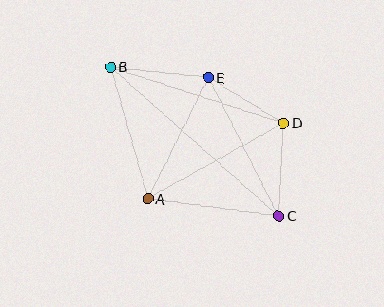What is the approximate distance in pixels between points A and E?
The distance between A and E is approximately 136 pixels.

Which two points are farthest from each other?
Points B and C are farthest from each other.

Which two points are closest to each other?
Points D and E are closest to each other.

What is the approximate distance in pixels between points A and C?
The distance between A and C is approximately 132 pixels.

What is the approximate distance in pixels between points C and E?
The distance between C and E is approximately 155 pixels.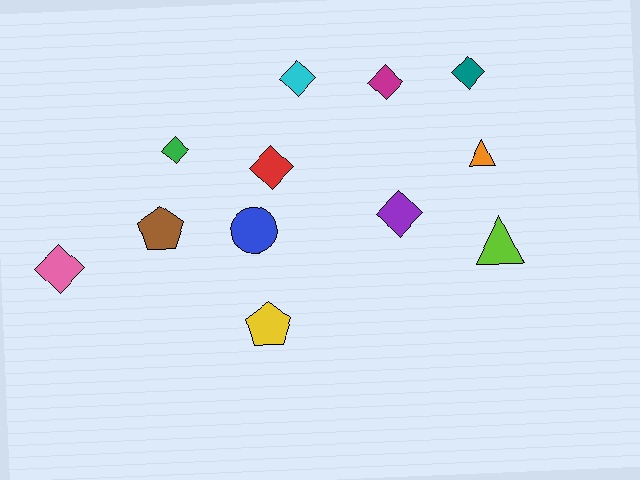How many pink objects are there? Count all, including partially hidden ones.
There is 1 pink object.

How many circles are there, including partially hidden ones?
There is 1 circle.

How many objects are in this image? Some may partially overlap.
There are 12 objects.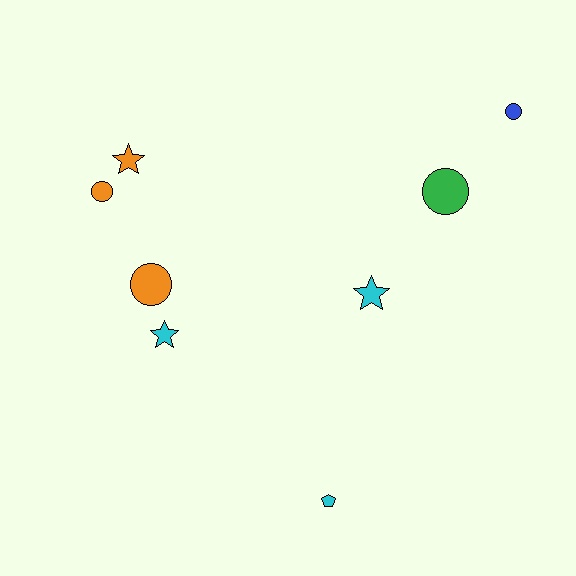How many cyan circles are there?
There are no cyan circles.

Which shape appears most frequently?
Circle, with 4 objects.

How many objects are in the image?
There are 8 objects.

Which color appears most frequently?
Orange, with 3 objects.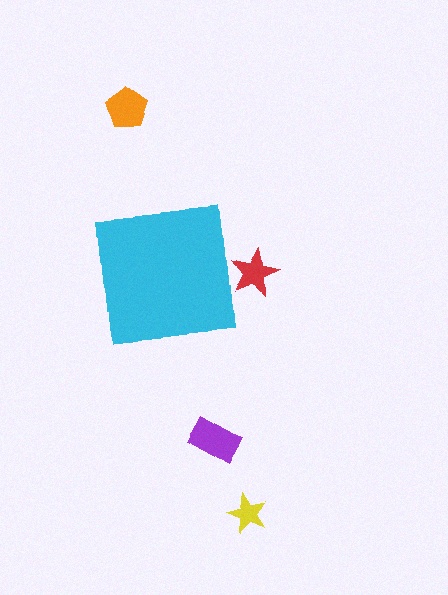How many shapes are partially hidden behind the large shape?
1 shape is partially hidden.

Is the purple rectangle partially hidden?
No, the purple rectangle is fully visible.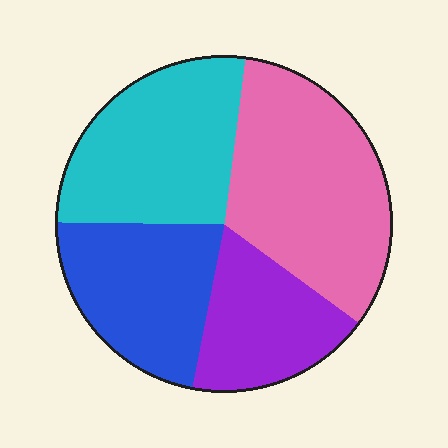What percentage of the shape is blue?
Blue covers about 20% of the shape.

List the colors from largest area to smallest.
From largest to smallest: pink, cyan, blue, purple.